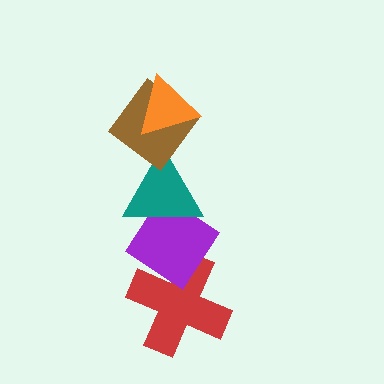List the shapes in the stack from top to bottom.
From top to bottom: the orange triangle, the brown diamond, the teal triangle, the purple diamond, the red cross.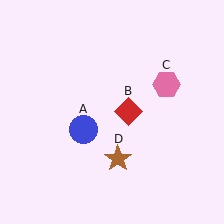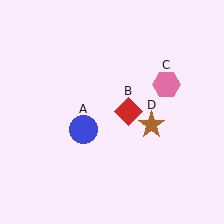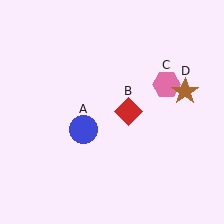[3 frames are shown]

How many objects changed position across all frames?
1 object changed position: brown star (object D).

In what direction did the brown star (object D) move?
The brown star (object D) moved up and to the right.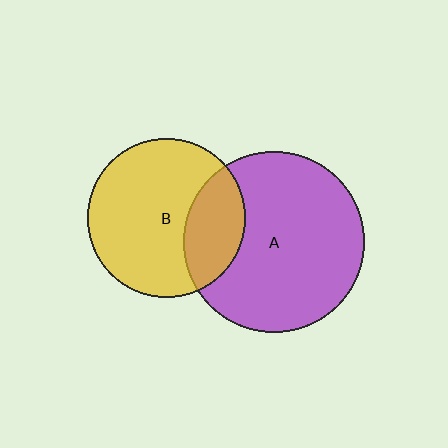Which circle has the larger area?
Circle A (purple).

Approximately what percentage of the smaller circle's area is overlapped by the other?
Approximately 25%.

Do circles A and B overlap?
Yes.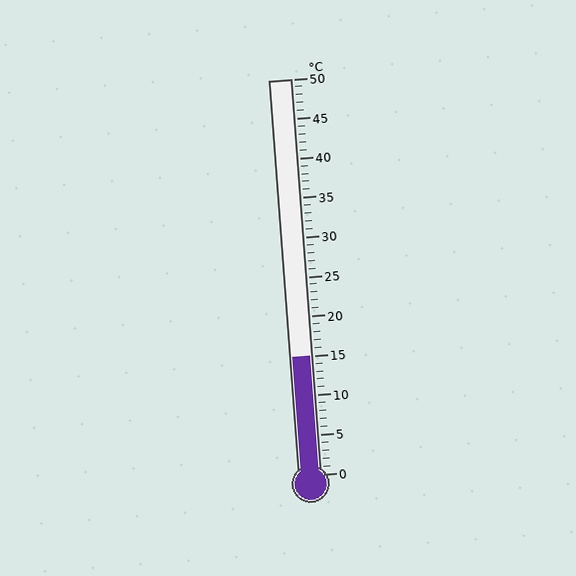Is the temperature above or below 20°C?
The temperature is below 20°C.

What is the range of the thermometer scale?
The thermometer scale ranges from 0°C to 50°C.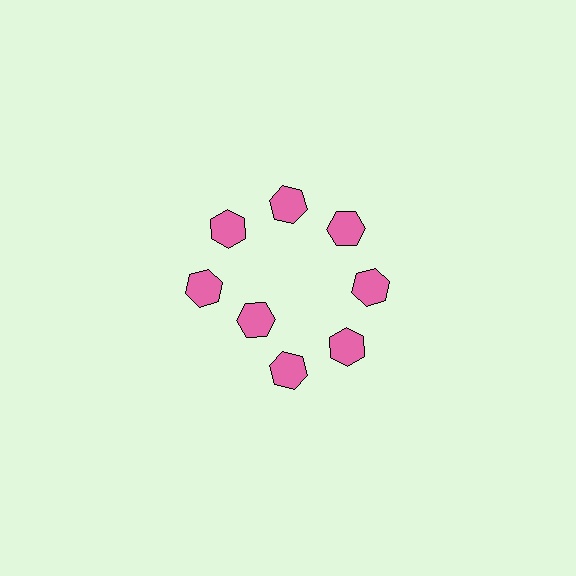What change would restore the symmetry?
The symmetry would be restored by moving it outward, back onto the ring so that all 8 hexagons sit at equal angles and equal distance from the center.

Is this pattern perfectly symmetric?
No. The 8 pink hexagons are arranged in a ring, but one element near the 8 o'clock position is pulled inward toward the center, breaking the 8-fold rotational symmetry.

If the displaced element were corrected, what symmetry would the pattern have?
It would have 8-fold rotational symmetry — the pattern would map onto itself every 45 degrees.